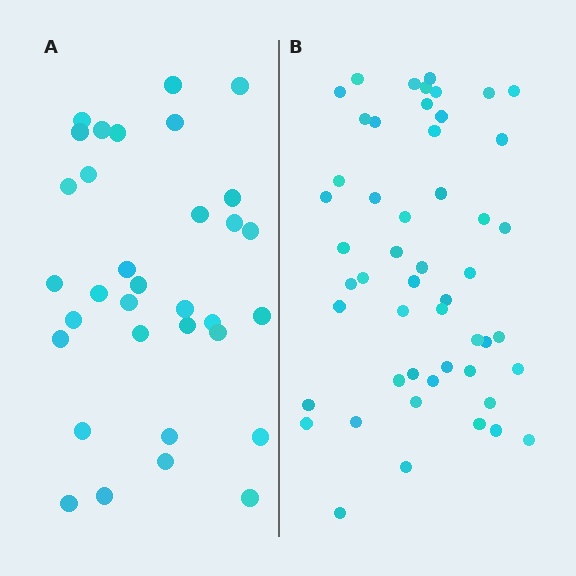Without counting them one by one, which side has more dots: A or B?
Region B (the right region) has more dots.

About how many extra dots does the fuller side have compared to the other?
Region B has approximately 20 more dots than region A.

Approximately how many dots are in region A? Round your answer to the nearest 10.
About 30 dots. (The exact count is 33, which rounds to 30.)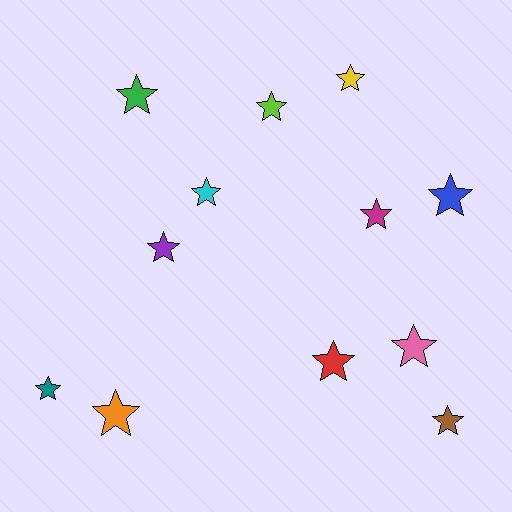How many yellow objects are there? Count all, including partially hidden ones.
There is 1 yellow object.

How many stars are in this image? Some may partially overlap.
There are 12 stars.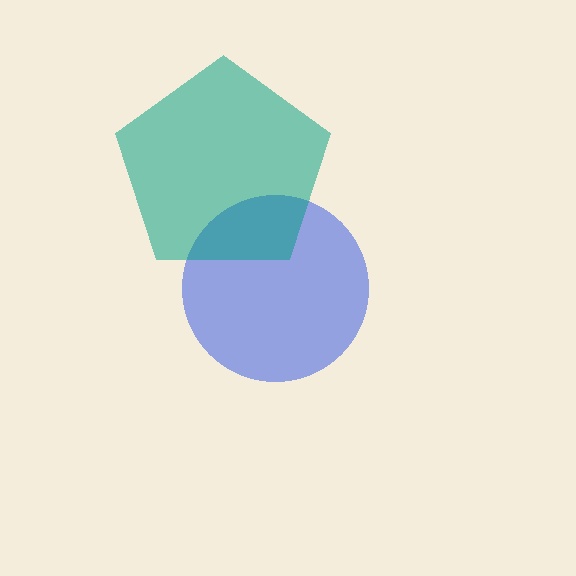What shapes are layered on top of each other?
The layered shapes are: a blue circle, a teal pentagon.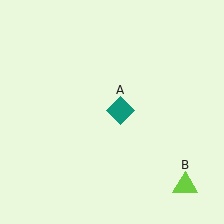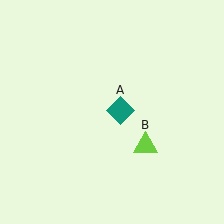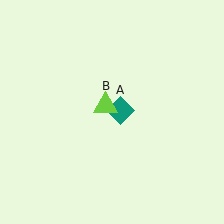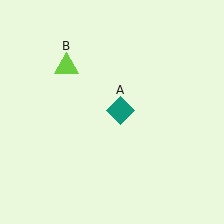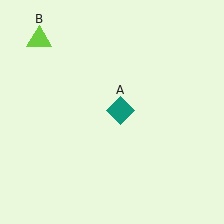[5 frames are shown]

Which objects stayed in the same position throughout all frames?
Teal diamond (object A) remained stationary.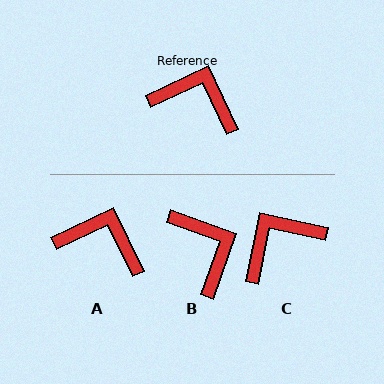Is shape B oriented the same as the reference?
No, it is off by about 45 degrees.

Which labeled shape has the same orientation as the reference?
A.